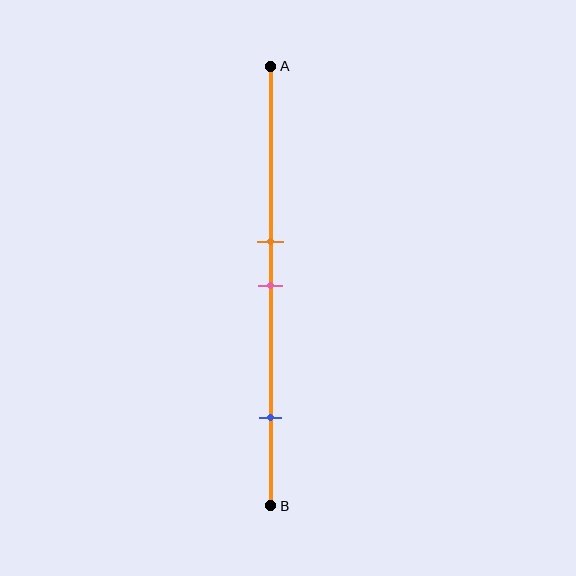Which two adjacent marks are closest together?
The orange and pink marks are the closest adjacent pair.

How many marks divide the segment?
There are 3 marks dividing the segment.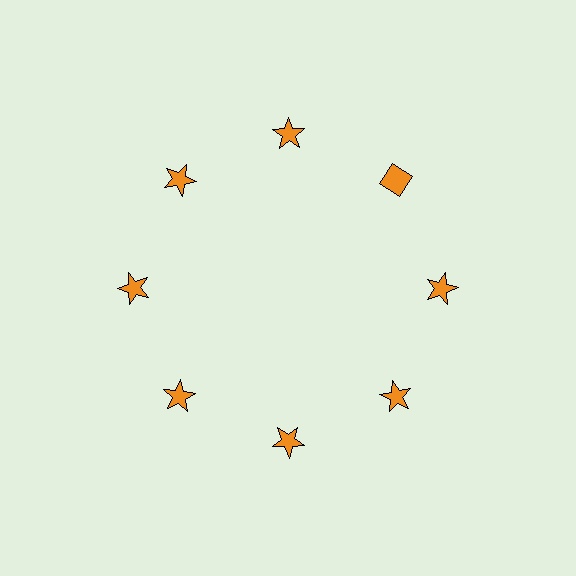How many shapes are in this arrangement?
There are 8 shapes arranged in a ring pattern.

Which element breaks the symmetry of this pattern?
The orange diamond at roughly the 2 o'clock position breaks the symmetry. All other shapes are orange stars.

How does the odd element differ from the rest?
It has a different shape: diamond instead of star.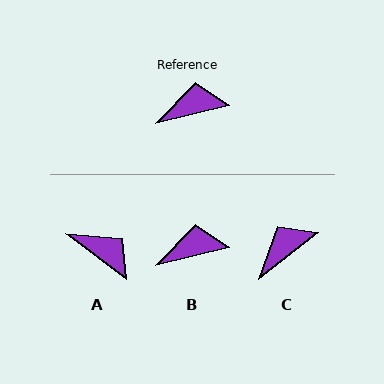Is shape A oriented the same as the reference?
No, it is off by about 50 degrees.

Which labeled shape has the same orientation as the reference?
B.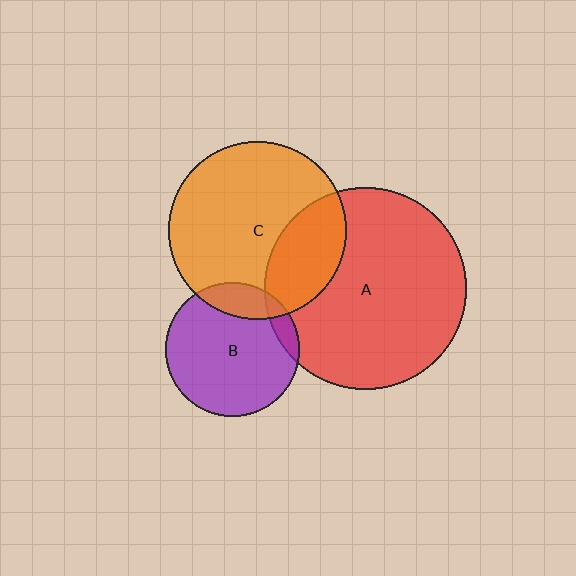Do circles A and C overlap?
Yes.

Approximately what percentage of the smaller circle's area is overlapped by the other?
Approximately 25%.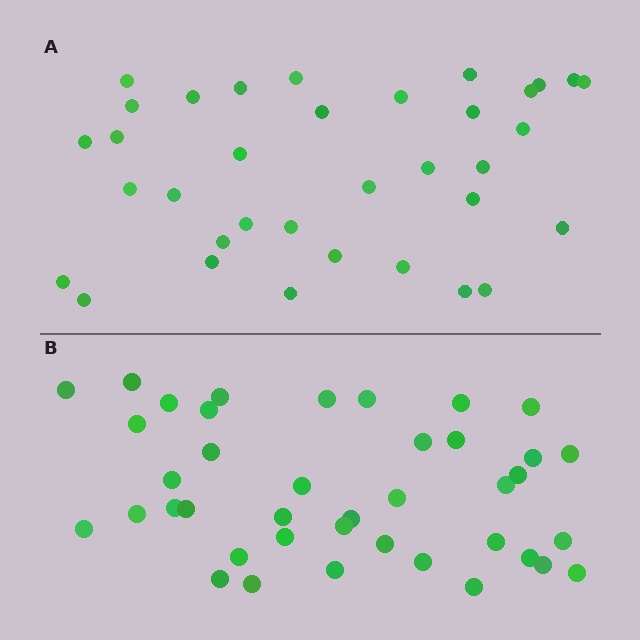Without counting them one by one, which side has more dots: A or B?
Region B (the bottom region) has more dots.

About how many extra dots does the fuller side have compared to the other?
Region B has about 5 more dots than region A.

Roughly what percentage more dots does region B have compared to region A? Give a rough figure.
About 15% more.